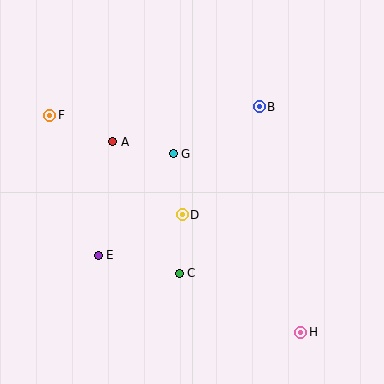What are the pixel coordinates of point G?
Point G is at (173, 154).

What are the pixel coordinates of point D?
Point D is at (182, 215).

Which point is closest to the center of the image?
Point D at (182, 215) is closest to the center.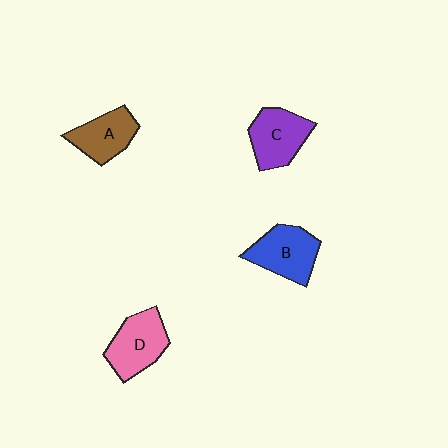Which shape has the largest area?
Shape D (pink).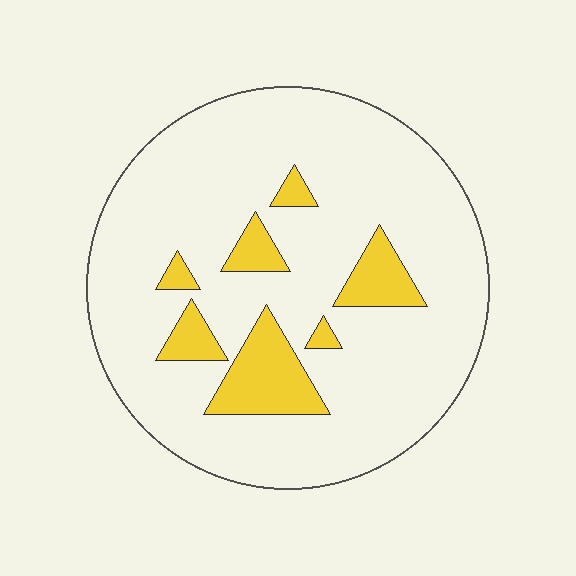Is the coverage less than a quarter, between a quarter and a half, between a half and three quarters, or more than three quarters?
Less than a quarter.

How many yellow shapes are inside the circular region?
7.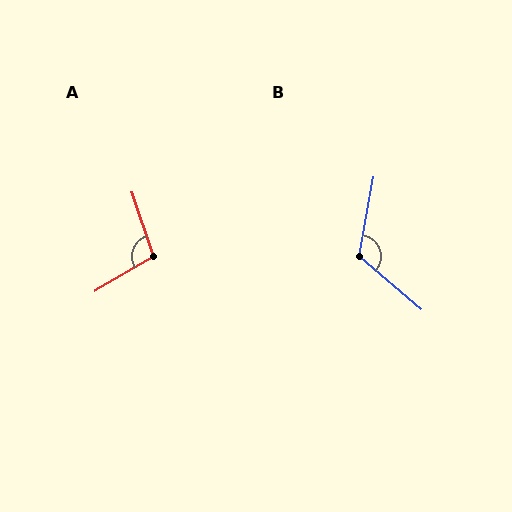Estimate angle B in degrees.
Approximately 120 degrees.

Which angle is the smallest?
A, at approximately 102 degrees.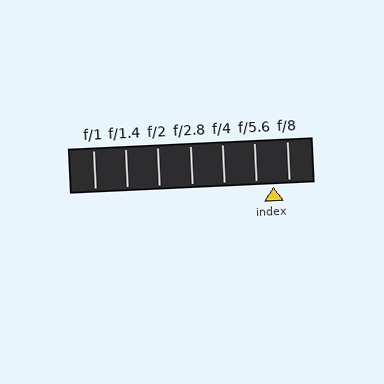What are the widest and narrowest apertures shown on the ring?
The widest aperture shown is f/1 and the narrowest is f/8.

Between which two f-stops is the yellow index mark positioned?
The index mark is between f/5.6 and f/8.